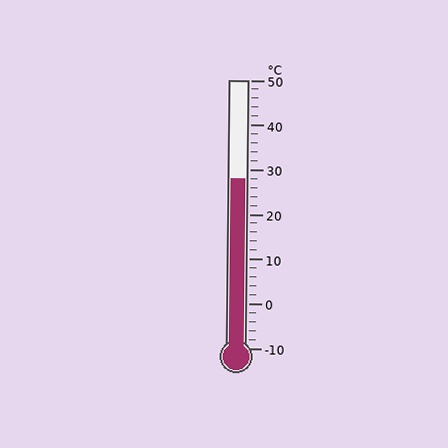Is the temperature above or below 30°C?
The temperature is below 30°C.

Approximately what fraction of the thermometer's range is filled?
The thermometer is filled to approximately 65% of its range.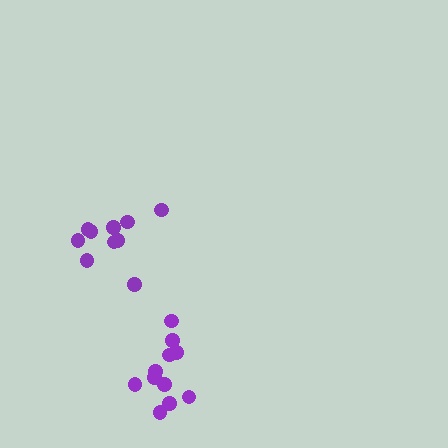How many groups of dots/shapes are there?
There are 2 groups.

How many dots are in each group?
Group 1: 10 dots, Group 2: 11 dots (21 total).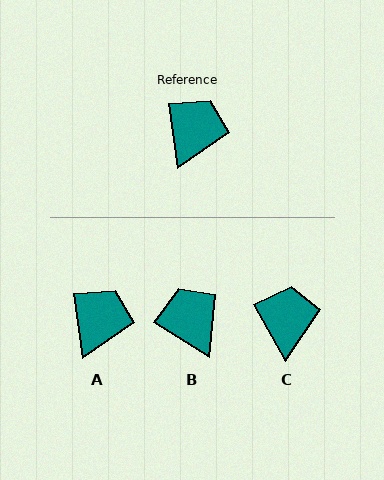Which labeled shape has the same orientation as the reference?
A.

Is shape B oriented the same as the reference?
No, it is off by about 50 degrees.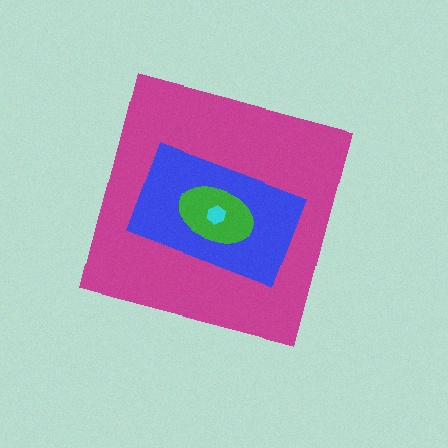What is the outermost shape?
The magenta square.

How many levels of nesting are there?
4.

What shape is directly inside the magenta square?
The blue rectangle.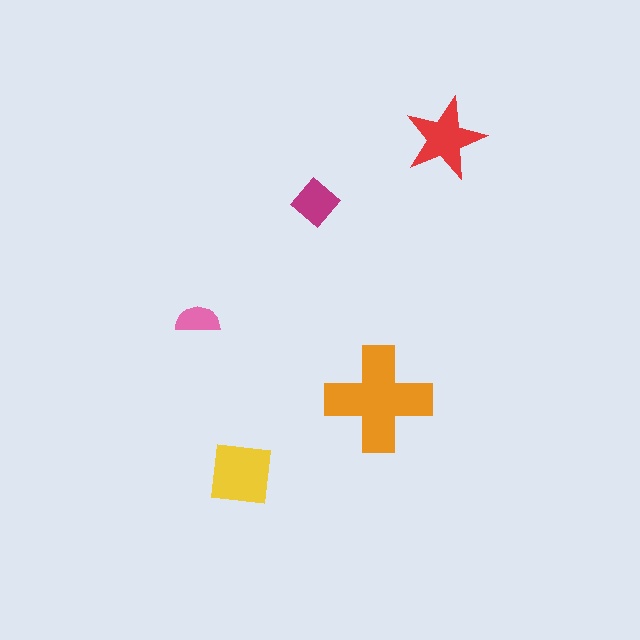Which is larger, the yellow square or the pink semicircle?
The yellow square.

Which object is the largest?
The orange cross.